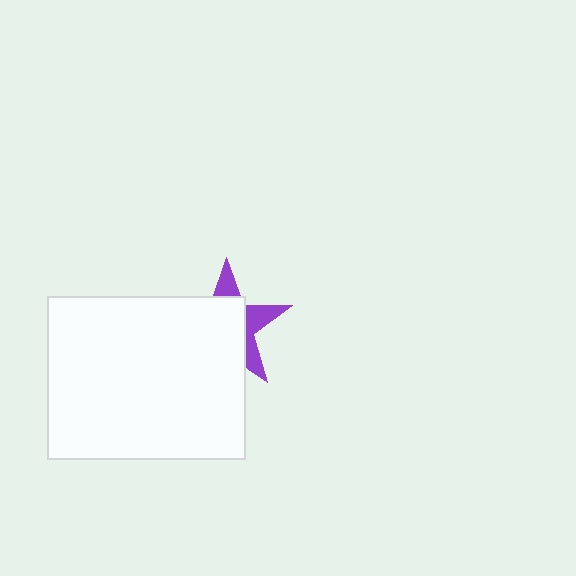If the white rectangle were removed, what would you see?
You would see the complete purple star.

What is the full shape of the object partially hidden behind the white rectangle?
The partially hidden object is a purple star.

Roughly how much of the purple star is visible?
A small part of it is visible (roughly 34%).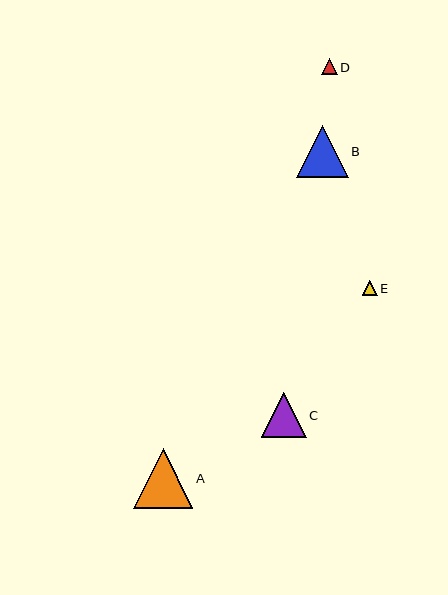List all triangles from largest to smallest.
From largest to smallest: A, B, C, D, E.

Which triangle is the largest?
Triangle A is the largest with a size of approximately 60 pixels.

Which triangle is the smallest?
Triangle E is the smallest with a size of approximately 15 pixels.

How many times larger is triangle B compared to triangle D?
Triangle B is approximately 3.3 times the size of triangle D.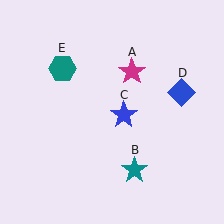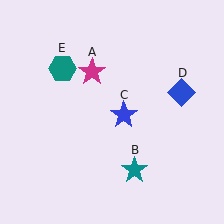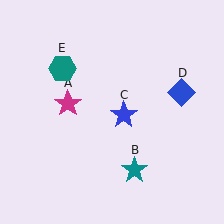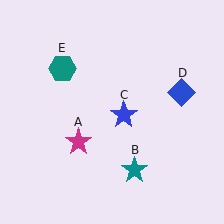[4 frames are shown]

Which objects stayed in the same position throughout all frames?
Teal star (object B) and blue star (object C) and blue diamond (object D) and teal hexagon (object E) remained stationary.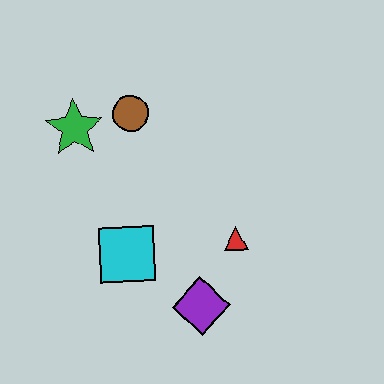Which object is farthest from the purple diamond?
The green star is farthest from the purple diamond.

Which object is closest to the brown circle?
The green star is closest to the brown circle.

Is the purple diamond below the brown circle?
Yes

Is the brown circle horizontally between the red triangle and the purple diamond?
No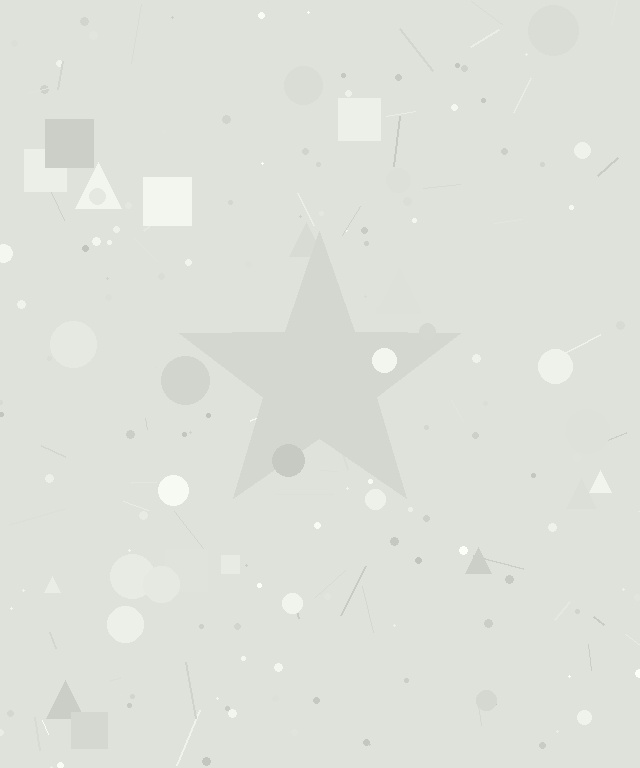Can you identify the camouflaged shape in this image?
The camouflaged shape is a star.